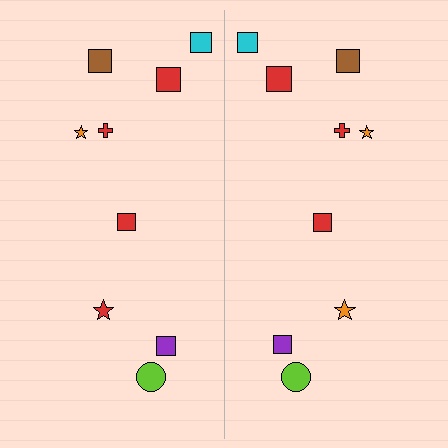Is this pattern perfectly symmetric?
No, the pattern is not perfectly symmetric. The orange star on the right side breaks the symmetry — its mirror counterpart is red.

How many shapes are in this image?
There are 18 shapes in this image.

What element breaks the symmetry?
The orange star on the right side breaks the symmetry — its mirror counterpart is red.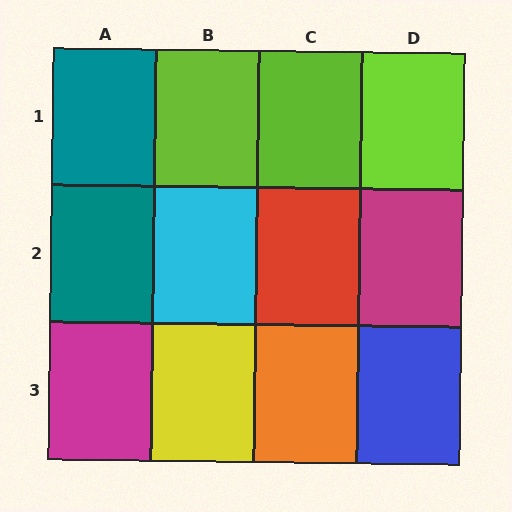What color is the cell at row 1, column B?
Lime.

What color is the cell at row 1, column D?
Lime.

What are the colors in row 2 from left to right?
Teal, cyan, red, magenta.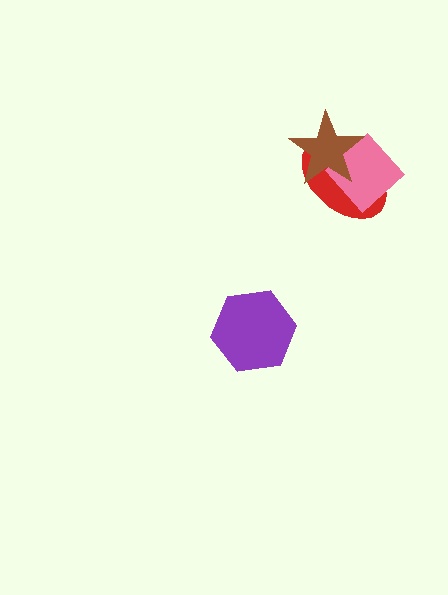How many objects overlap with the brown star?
2 objects overlap with the brown star.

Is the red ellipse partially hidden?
Yes, it is partially covered by another shape.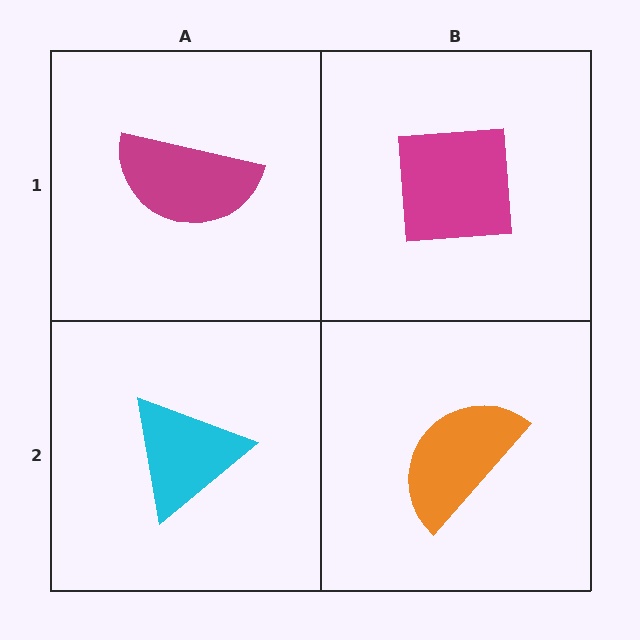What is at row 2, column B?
An orange semicircle.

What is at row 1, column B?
A magenta square.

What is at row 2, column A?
A cyan triangle.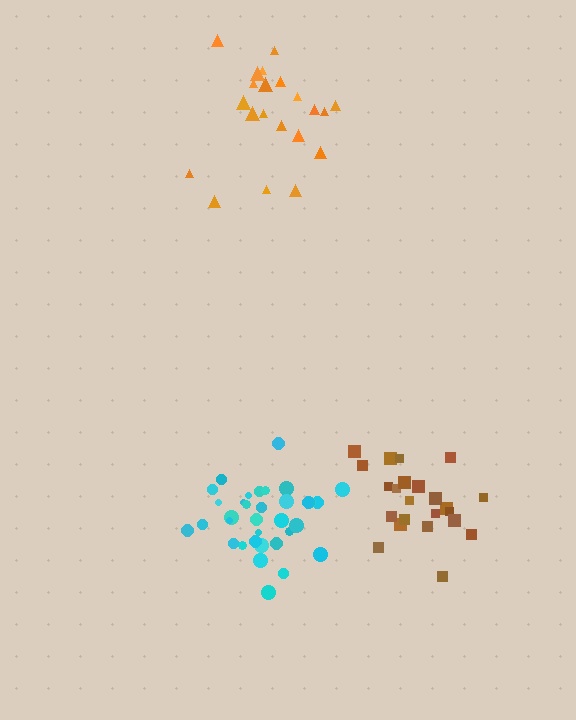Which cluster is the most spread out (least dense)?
Orange.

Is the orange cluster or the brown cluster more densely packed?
Brown.